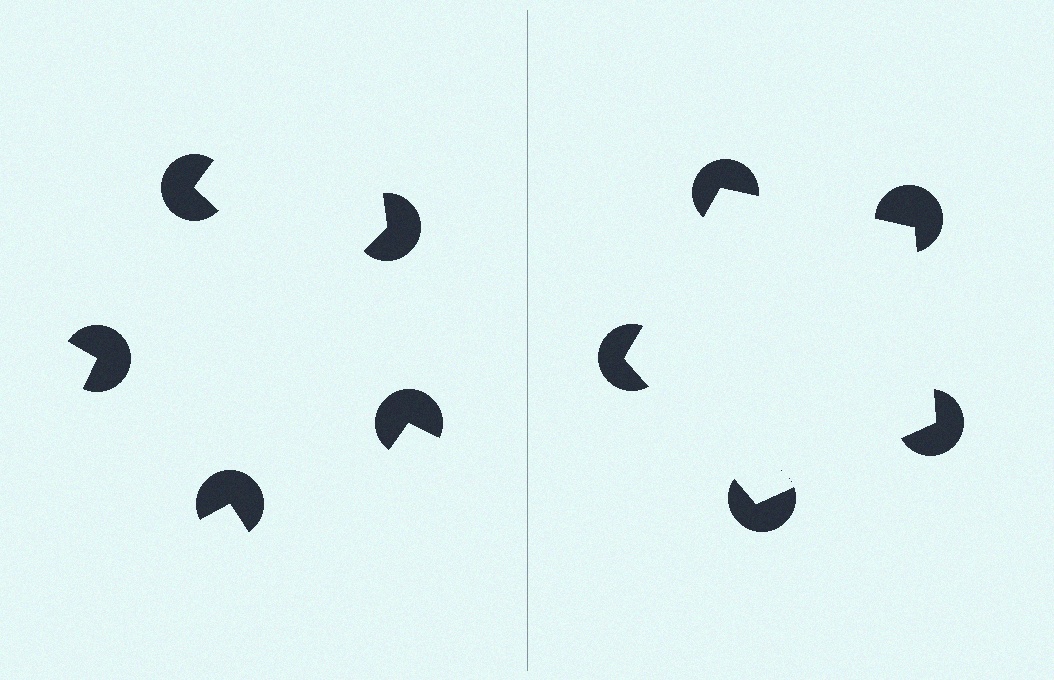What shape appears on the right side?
An illusory pentagon.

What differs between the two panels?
The pac-man discs are positioned identically on both sides; only the wedge orientations differ. On the right they align to a pentagon; on the left they are misaligned.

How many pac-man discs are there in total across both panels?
10 — 5 on each side.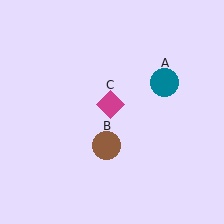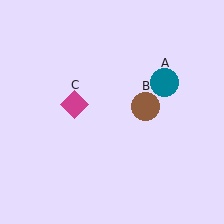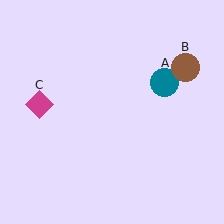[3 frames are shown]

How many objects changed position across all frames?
2 objects changed position: brown circle (object B), magenta diamond (object C).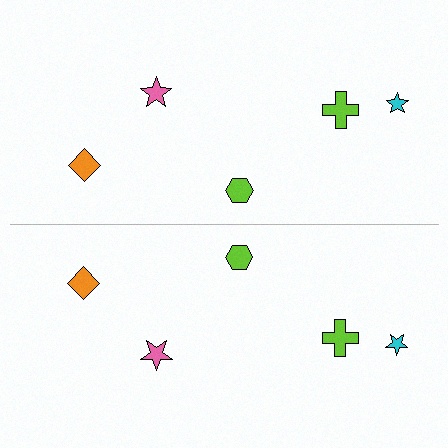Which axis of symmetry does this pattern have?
The pattern has a horizontal axis of symmetry running through the center of the image.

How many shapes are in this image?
There are 10 shapes in this image.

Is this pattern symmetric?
Yes, this pattern has bilateral (reflection) symmetry.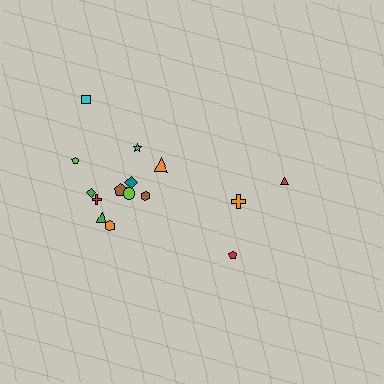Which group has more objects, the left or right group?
The left group.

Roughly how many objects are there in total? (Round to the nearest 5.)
Roughly 15 objects in total.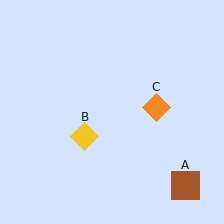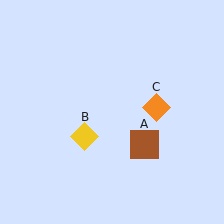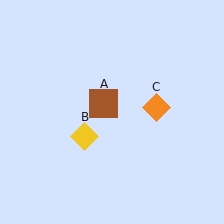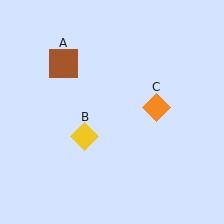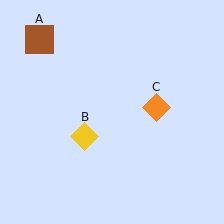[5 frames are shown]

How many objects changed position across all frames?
1 object changed position: brown square (object A).